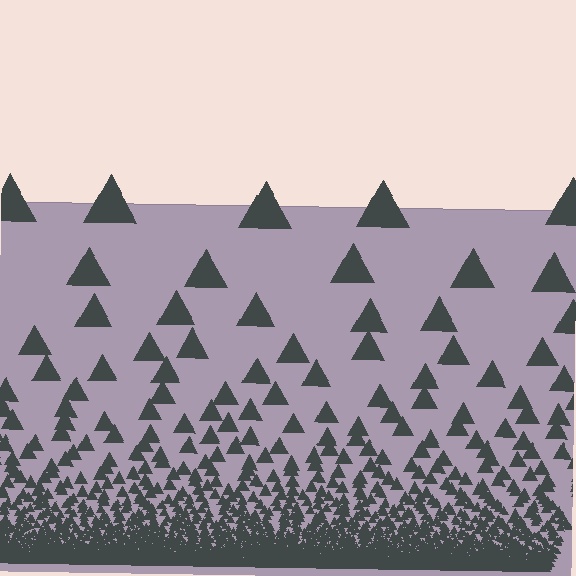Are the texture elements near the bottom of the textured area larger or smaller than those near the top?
Smaller. The gradient is inverted — elements near the bottom are smaller and denser.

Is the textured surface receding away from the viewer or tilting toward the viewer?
The surface appears to tilt toward the viewer. Texture elements get larger and sparser toward the top.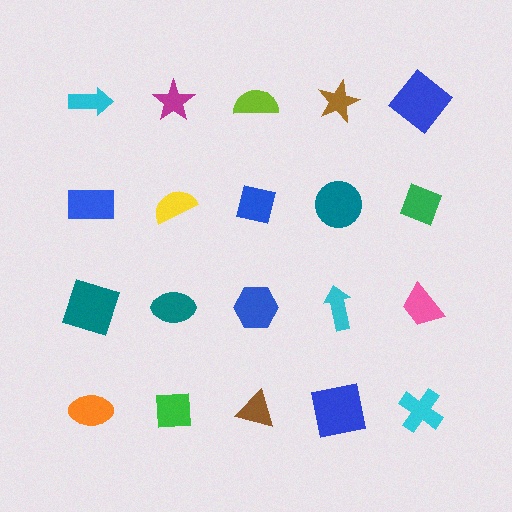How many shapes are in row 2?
5 shapes.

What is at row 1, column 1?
A cyan arrow.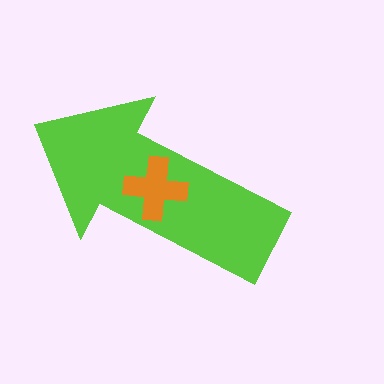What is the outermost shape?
The lime arrow.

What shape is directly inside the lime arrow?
The orange cross.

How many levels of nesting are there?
2.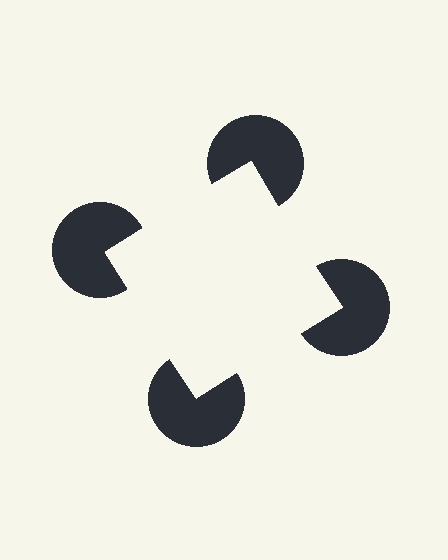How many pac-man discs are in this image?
There are 4 — one at each vertex of the illusory square.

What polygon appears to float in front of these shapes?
An illusory square — its edges are inferred from the aligned wedge cuts in the pac-man discs, not physically drawn.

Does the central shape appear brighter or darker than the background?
It typically appears slightly brighter than the background, even though no actual brightness change is drawn.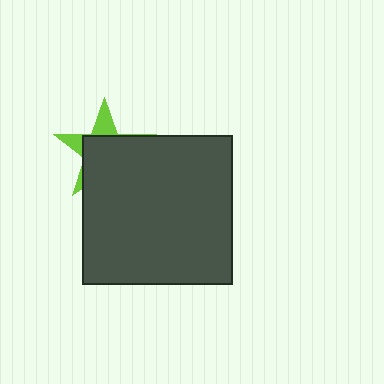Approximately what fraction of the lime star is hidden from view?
Roughly 70% of the lime star is hidden behind the dark gray square.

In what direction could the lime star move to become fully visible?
The lime star could move toward the upper-left. That would shift it out from behind the dark gray square entirely.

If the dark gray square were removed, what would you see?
You would see the complete lime star.